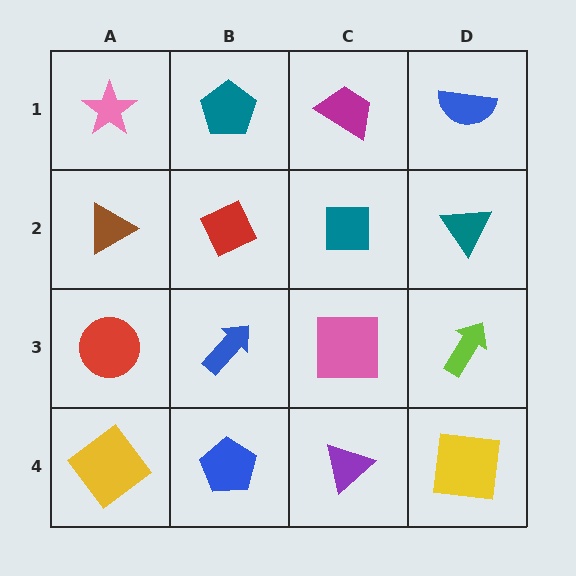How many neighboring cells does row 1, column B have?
3.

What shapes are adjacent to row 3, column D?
A teal triangle (row 2, column D), a yellow square (row 4, column D), a pink square (row 3, column C).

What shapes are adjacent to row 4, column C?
A pink square (row 3, column C), a blue pentagon (row 4, column B), a yellow square (row 4, column D).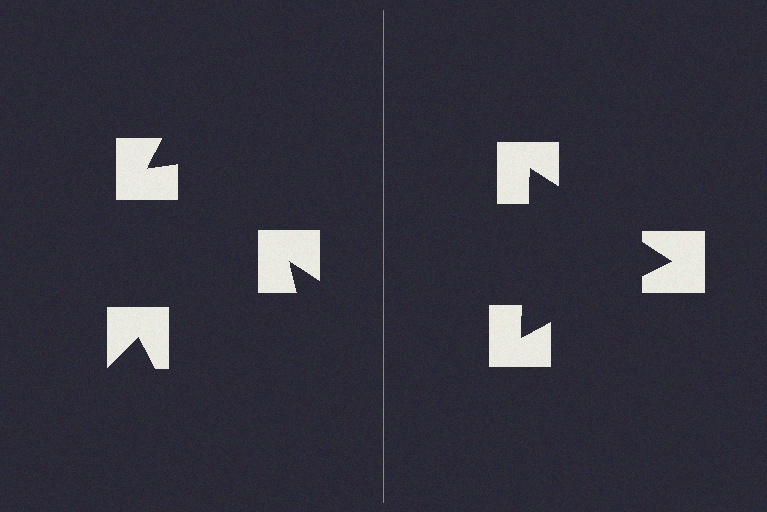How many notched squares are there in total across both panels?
6 — 3 on each side.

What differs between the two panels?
The notched squares are positioned identically on both sides; only the wedge orientations differ. On the right they align to a triangle; on the left they are misaligned.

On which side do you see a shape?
An illusory triangle appears on the right side. On the left side the wedge cuts are rotated, so no coherent shape forms.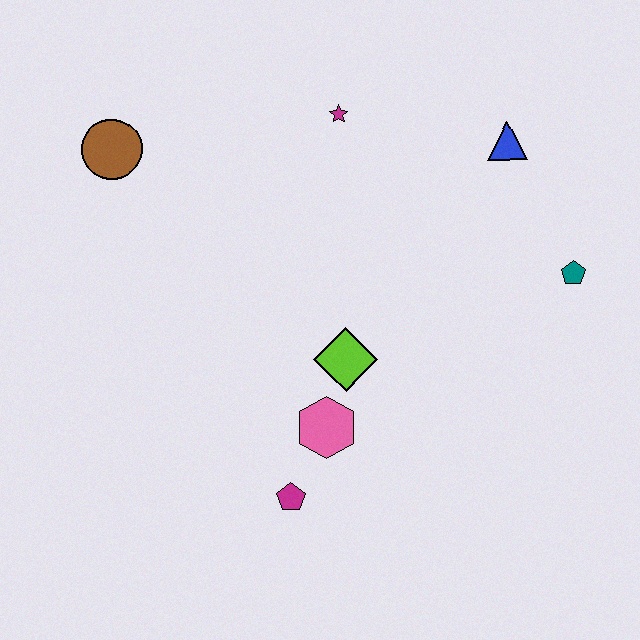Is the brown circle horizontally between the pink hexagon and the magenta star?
No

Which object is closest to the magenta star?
The blue triangle is closest to the magenta star.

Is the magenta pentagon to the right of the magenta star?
No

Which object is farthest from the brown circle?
The teal pentagon is farthest from the brown circle.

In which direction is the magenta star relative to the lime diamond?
The magenta star is above the lime diamond.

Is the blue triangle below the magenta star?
Yes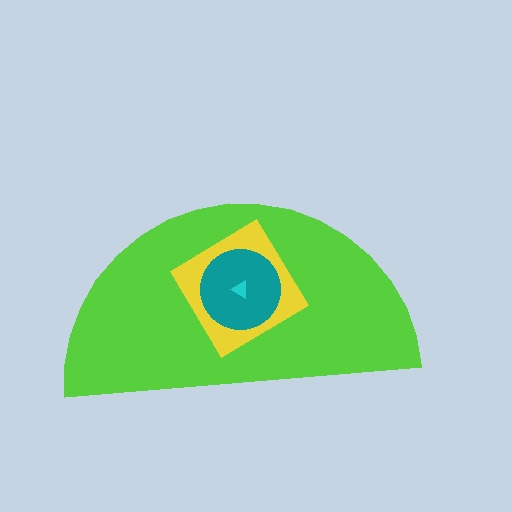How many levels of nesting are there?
4.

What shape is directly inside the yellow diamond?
The teal circle.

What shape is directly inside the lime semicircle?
The yellow diamond.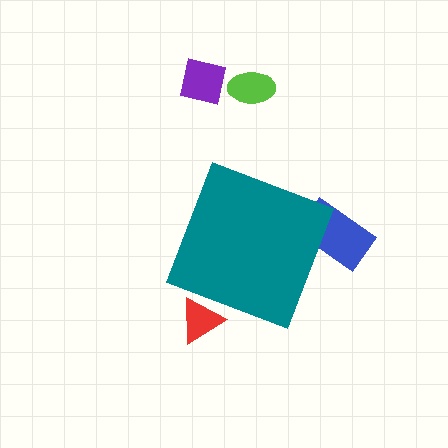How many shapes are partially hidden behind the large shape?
2 shapes are partially hidden.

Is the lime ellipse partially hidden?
No, the lime ellipse is fully visible.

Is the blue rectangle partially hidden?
Yes, the blue rectangle is partially hidden behind the teal diamond.